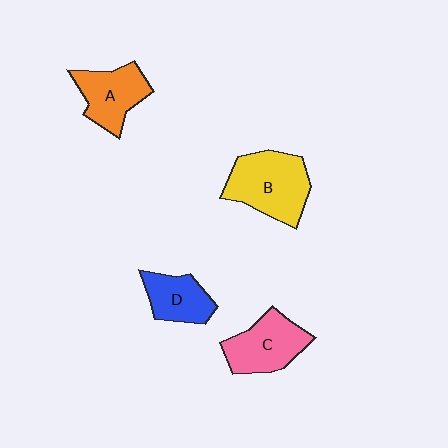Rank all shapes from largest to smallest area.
From largest to smallest: B (yellow), C (pink), A (orange), D (blue).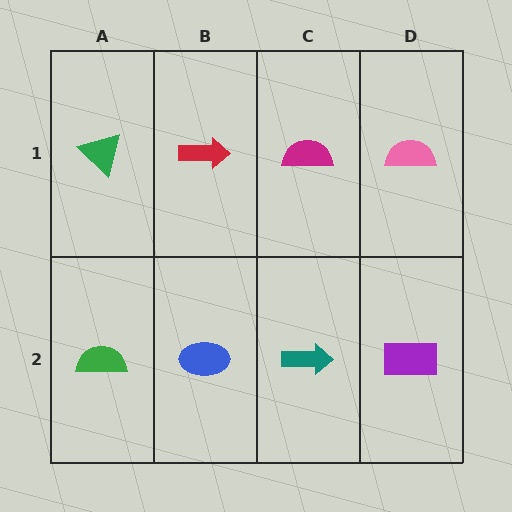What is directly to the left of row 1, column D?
A magenta semicircle.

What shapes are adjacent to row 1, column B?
A blue ellipse (row 2, column B), a green triangle (row 1, column A), a magenta semicircle (row 1, column C).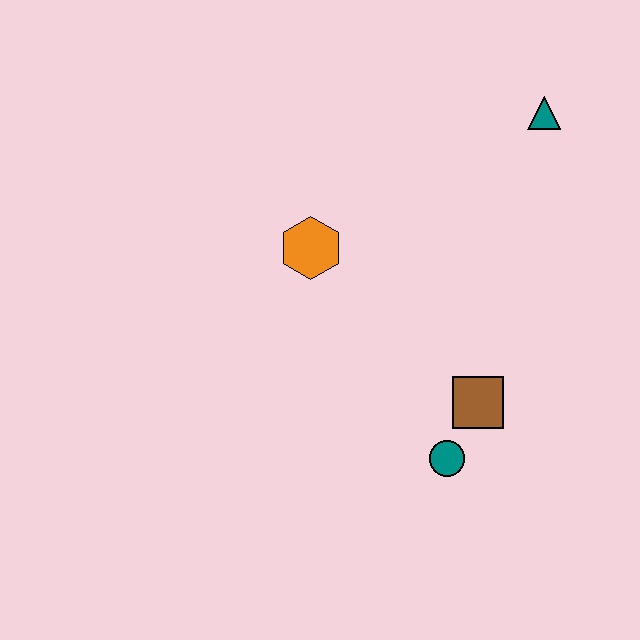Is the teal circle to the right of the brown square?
No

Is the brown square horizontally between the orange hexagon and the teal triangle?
Yes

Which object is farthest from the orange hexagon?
The teal triangle is farthest from the orange hexagon.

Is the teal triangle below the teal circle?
No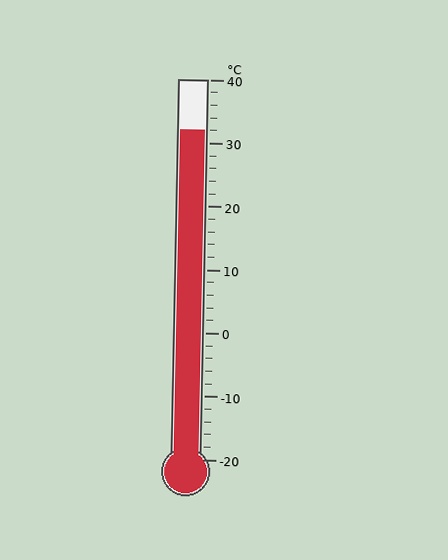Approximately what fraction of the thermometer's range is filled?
The thermometer is filled to approximately 85% of its range.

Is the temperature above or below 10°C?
The temperature is above 10°C.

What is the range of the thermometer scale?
The thermometer scale ranges from -20°C to 40°C.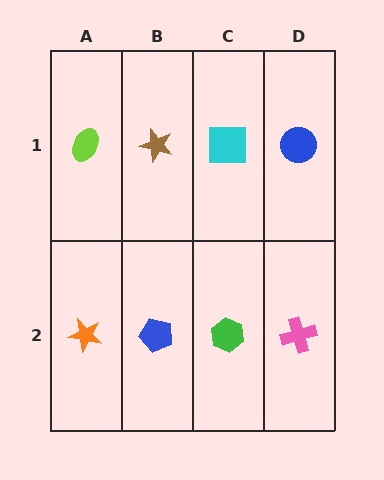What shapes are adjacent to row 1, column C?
A green hexagon (row 2, column C), a brown star (row 1, column B), a blue circle (row 1, column D).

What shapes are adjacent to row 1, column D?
A pink cross (row 2, column D), a cyan square (row 1, column C).